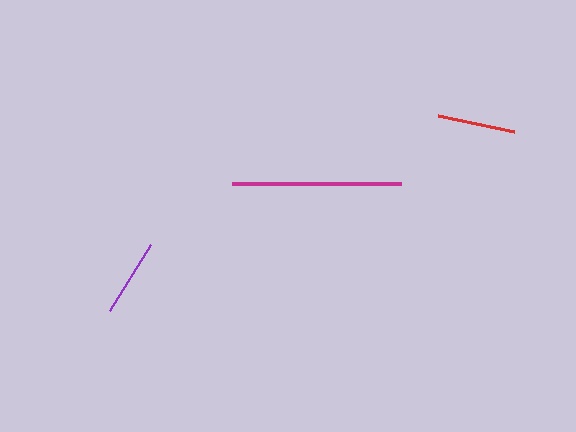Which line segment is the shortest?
The red line is the shortest at approximately 78 pixels.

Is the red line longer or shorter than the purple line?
The purple line is longer than the red line.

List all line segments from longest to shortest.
From longest to shortest: magenta, purple, red.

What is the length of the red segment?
The red segment is approximately 78 pixels long.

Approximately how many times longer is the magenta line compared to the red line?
The magenta line is approximately 2.2 times the length of the red line.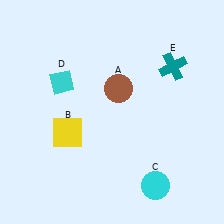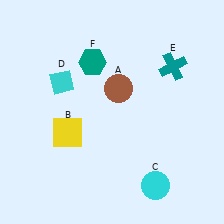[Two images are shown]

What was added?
A teal hexagon (F) was added in Image 2.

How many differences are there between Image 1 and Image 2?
There is 1 difference between the two images.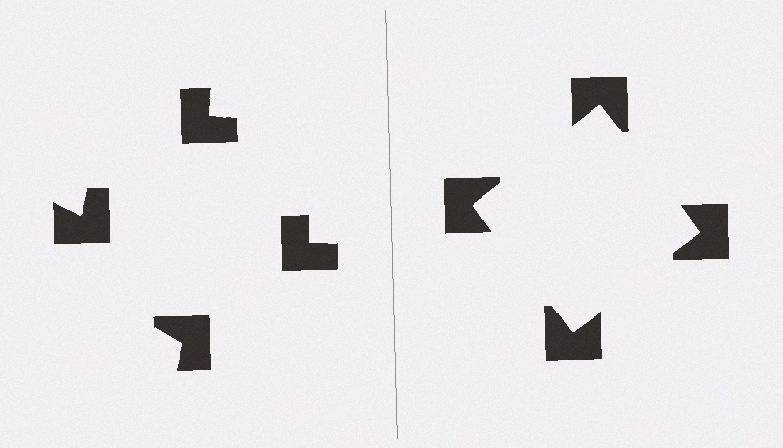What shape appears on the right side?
An illusory square.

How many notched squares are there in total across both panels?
8 — 4 on each side.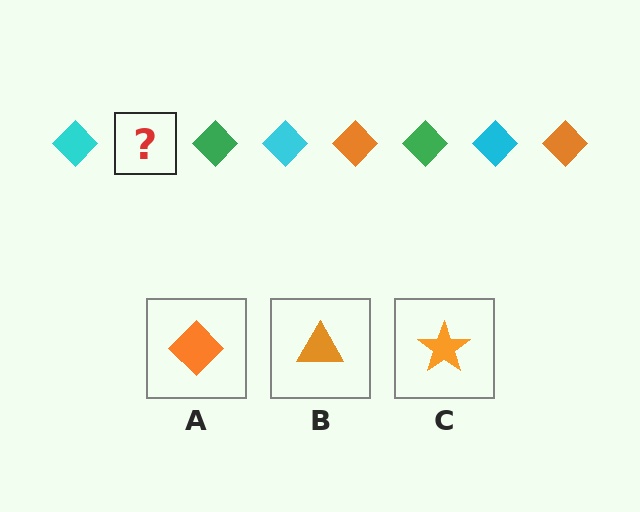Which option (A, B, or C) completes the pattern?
A.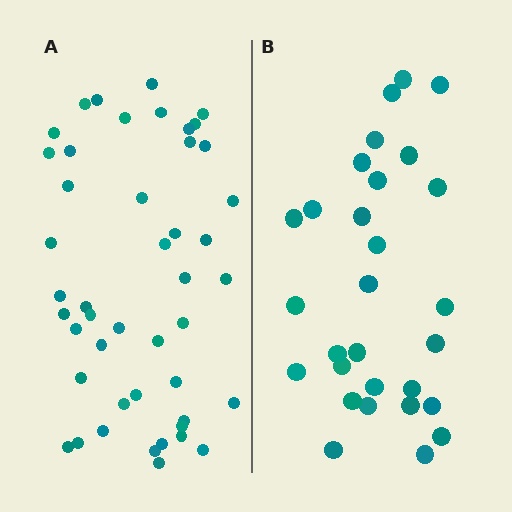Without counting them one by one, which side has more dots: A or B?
Region A (the left region) has more dots.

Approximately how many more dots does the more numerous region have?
Region A has approximately 15 more dots than region B.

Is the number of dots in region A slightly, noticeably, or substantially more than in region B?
Region A has substantially more. The ratio is roughly 1.6 to 1.